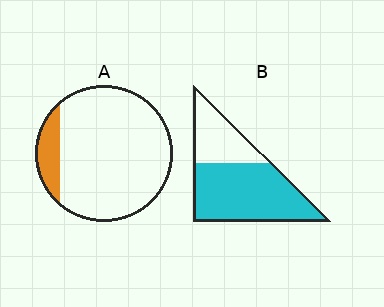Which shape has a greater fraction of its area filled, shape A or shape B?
Shape B.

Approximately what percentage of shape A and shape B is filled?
A is approximately 10% and B is approximately 70%.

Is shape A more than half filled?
No.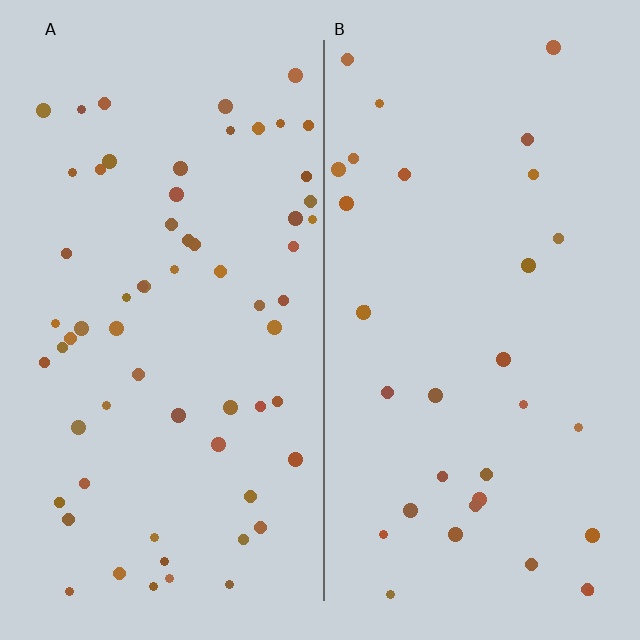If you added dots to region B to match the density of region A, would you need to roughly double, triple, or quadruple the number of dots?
Approximately double.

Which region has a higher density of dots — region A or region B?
A (the left).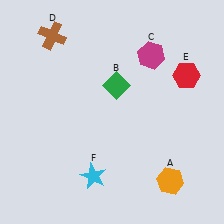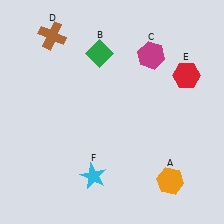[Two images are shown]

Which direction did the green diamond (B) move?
The green diamond (B) moved up.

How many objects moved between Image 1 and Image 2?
1 object moved between the two images.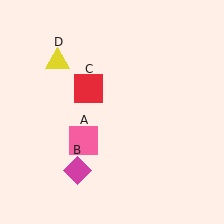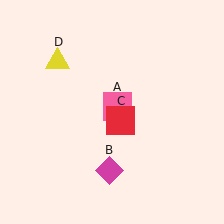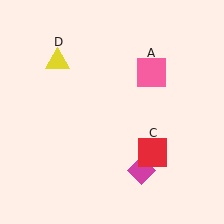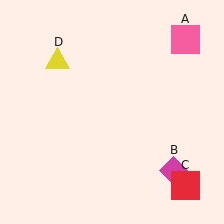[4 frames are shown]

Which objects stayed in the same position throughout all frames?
Yellow triangle (object D) remained stationary.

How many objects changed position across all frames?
3 objects changed position: pink square (object A), magenta diamond (object B), red square (object C).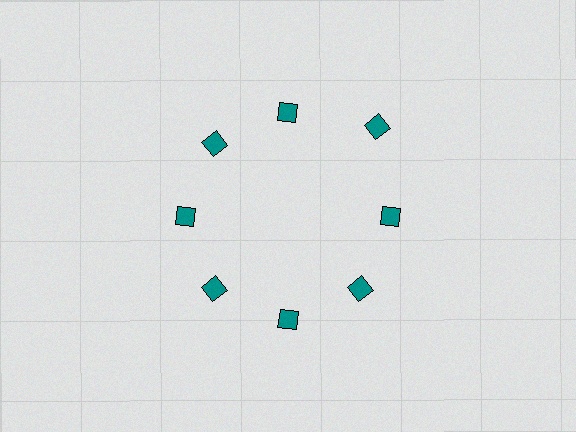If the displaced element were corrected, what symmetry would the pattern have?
It would have 8-fold rotational symmetry — the pattern would map onto itself every 45 degrees.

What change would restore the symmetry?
The symmetry would be restored by moving it inward, back onto the ring so that all 8 diamonds sit at equal angles and equal distance from the center.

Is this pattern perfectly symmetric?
No. The 8 teal diamonds are arranged in a ring, but one element near the 2 o'clock position is pushed outward from the center, breaking the 8-fold rotational symmetry.